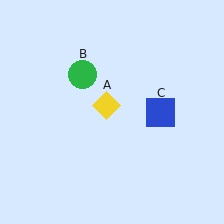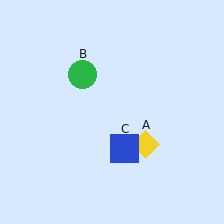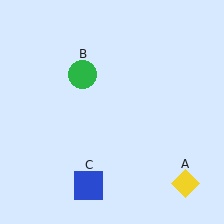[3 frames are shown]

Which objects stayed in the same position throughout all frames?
Green circle (object B) remained stationary.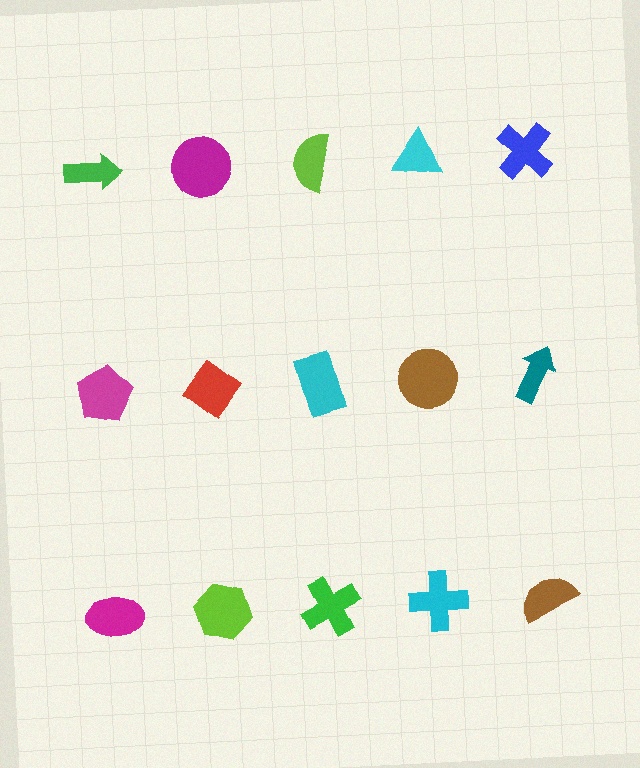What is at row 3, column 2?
A lime hexagon.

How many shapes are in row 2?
5 shapes.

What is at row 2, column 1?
A magenta pentagon.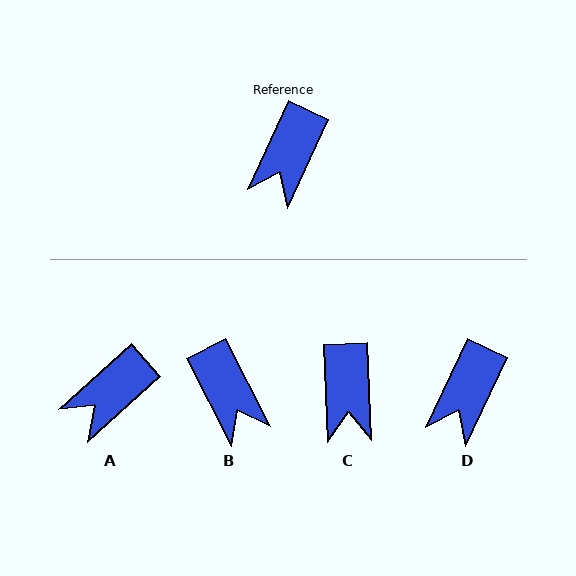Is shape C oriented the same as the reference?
No, it is off by about 27 degrees.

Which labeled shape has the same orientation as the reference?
D.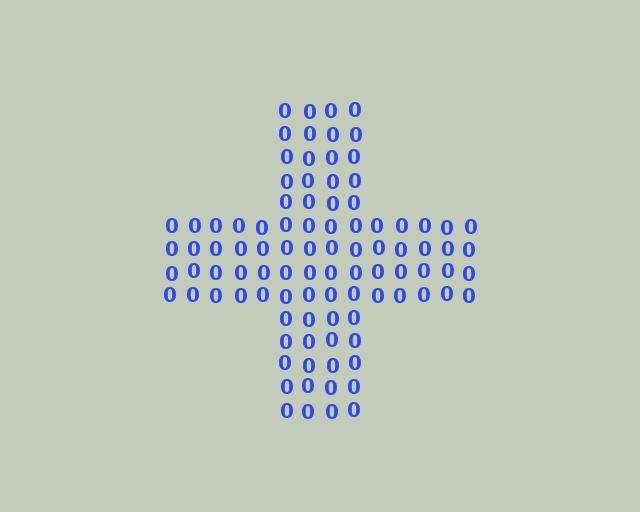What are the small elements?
The small elements are digit 0's.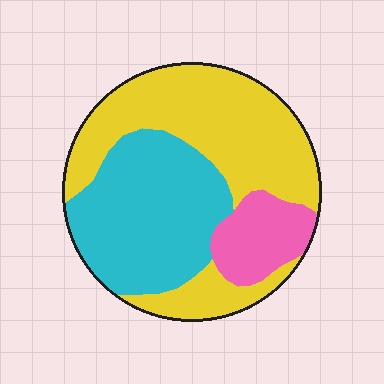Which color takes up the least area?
Pink, at roughly 15%.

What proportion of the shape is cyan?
Cyan covers roughly 35% of the shape.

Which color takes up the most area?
Yellow, at roughly 50%.